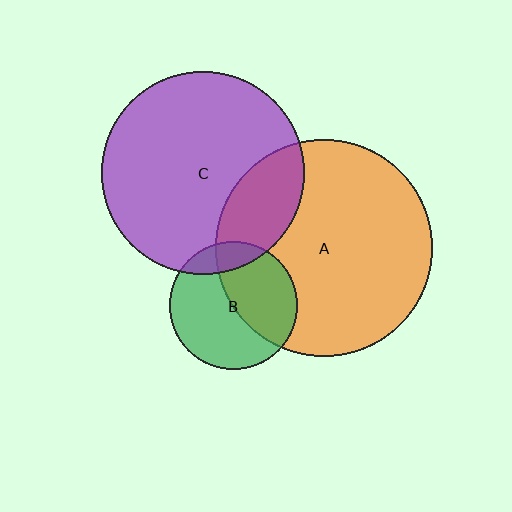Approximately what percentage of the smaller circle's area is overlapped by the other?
Approximately 45%.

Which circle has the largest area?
Circle A (orange).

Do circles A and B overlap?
Yes.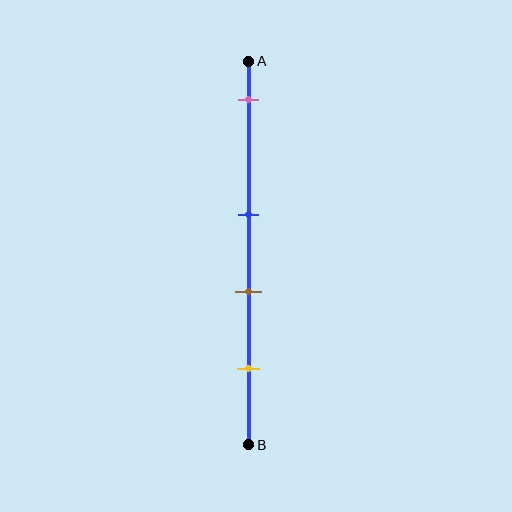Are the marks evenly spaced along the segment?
No, the marks are not evenly spaced.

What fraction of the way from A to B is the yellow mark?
The yellow mark is approximately 80% (0.8) of the way from A to B.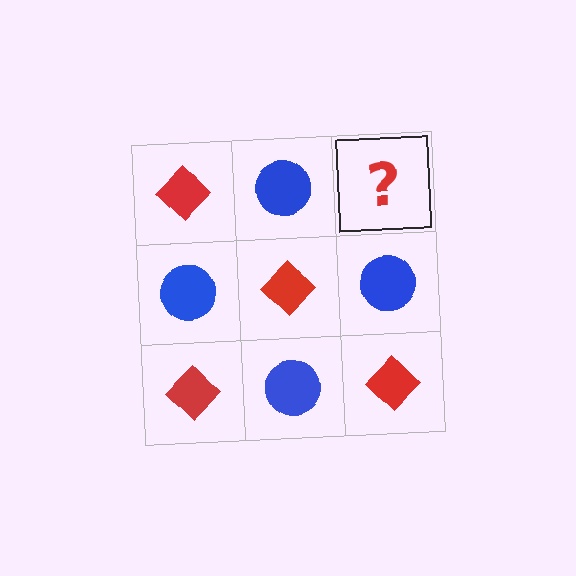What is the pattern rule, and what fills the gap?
The rule is that it alternates red diamond and blue circle in a checkerboard pattern. The gap should be filled with a red diamond.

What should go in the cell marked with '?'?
The missing cell should contain a red diamond.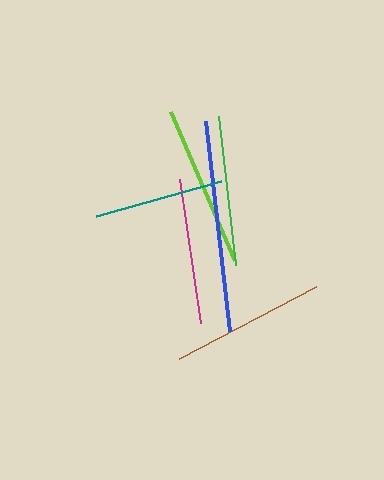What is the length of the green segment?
The green segment is approximately 151 pixels long.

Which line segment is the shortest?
The teal line is the shortest at approximately 130 pixels.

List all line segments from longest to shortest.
From longest to shortest: blue, lime, brown, green, magenta, teal.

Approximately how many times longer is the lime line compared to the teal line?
The lime line is approximately 1.2 times the length of the teal line.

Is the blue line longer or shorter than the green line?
The blue line is longer than the green line.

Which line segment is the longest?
The blue line is the longest at approximately 212 pixels.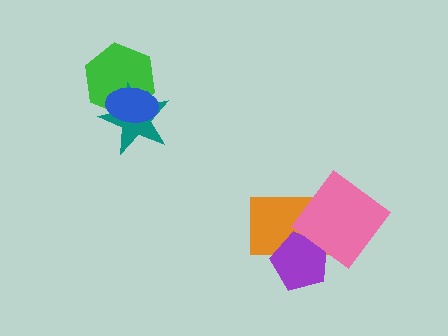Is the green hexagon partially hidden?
Yes, it is partially covered by another shape.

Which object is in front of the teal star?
The blue ellipse is in front of the teal star.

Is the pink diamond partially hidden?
No, no other shape covers it.